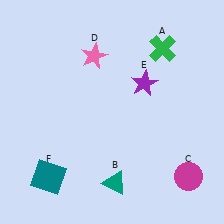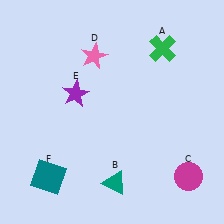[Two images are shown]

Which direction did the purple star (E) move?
The purple star (E) moved left.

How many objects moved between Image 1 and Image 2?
1 object moved between the two images.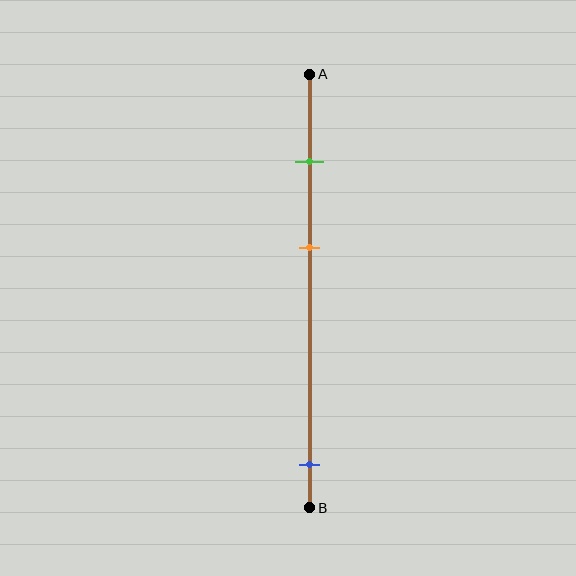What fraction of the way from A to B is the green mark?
The green mark is approximately 20% (0.2) of the way from A to B.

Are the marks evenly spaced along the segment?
No, the marks are not evenly spaced.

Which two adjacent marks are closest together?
The green and orange marks are the closest adjacent pair.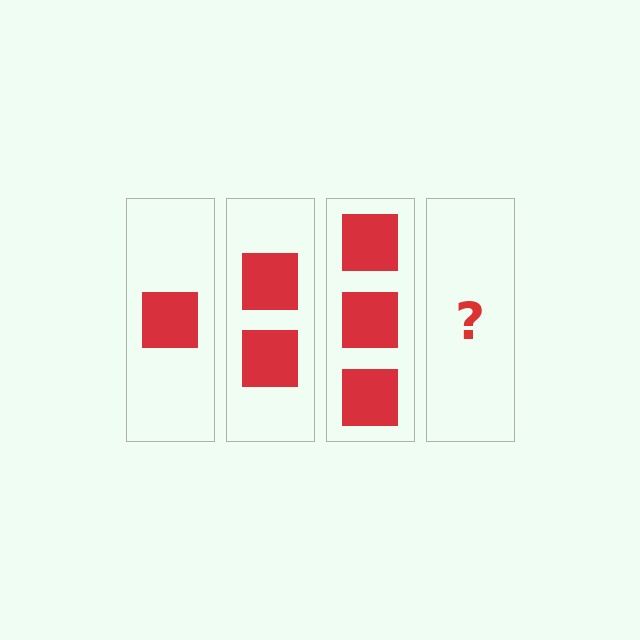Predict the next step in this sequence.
The next step is 4 squares.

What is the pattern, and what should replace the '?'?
The pattern is that each step adds one more square. The '?' should be 4 squares.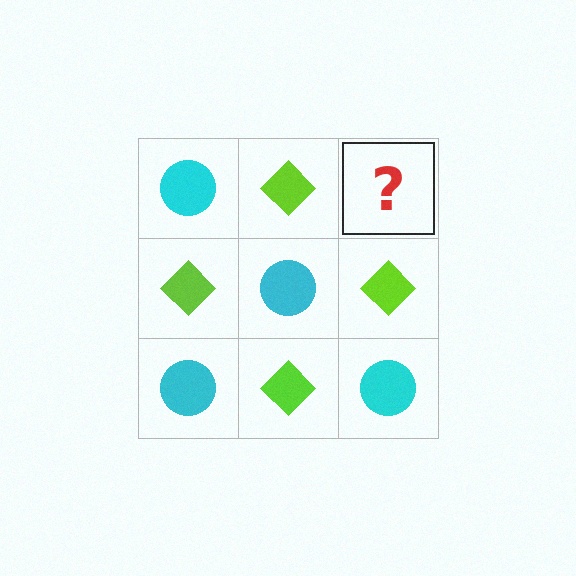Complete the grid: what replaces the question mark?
The question mark should be replaced with a cyan circle.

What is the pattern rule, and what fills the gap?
The rule is that it alternates cyan circle and lime diamond in a checkerboard pattern. The gap should be filled with a cyan circle.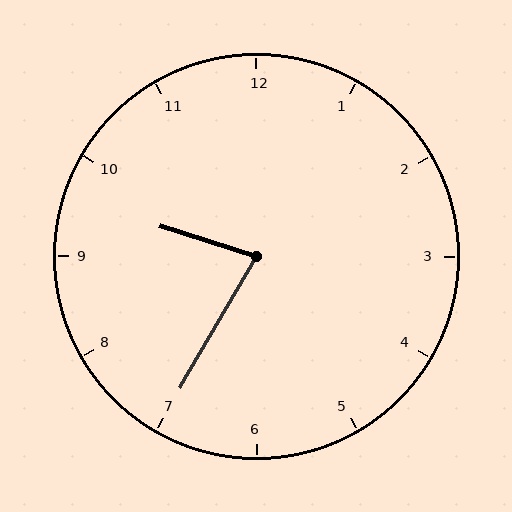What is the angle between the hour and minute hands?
Approximately 78 degrees.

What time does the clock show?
9:35.